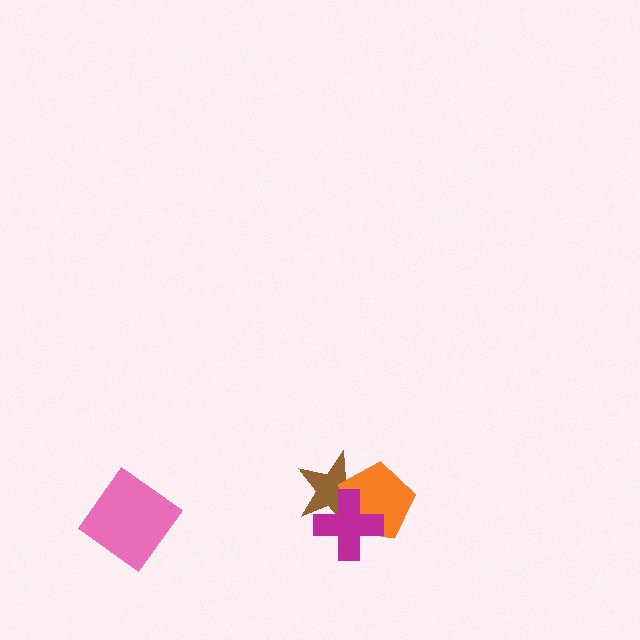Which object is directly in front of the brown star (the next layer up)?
The orange pentagon is directly in front of the brown star.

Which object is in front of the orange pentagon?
The magenta cross is in front of the orange pentagon.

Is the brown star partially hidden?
Yes, it is partially covered by another shape.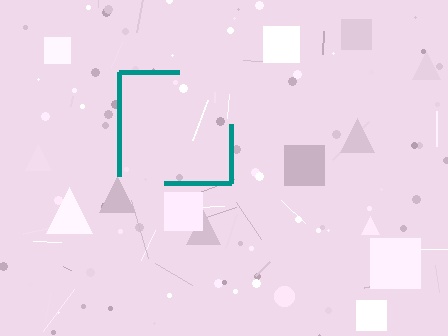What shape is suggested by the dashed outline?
The dashed outline suggests a square.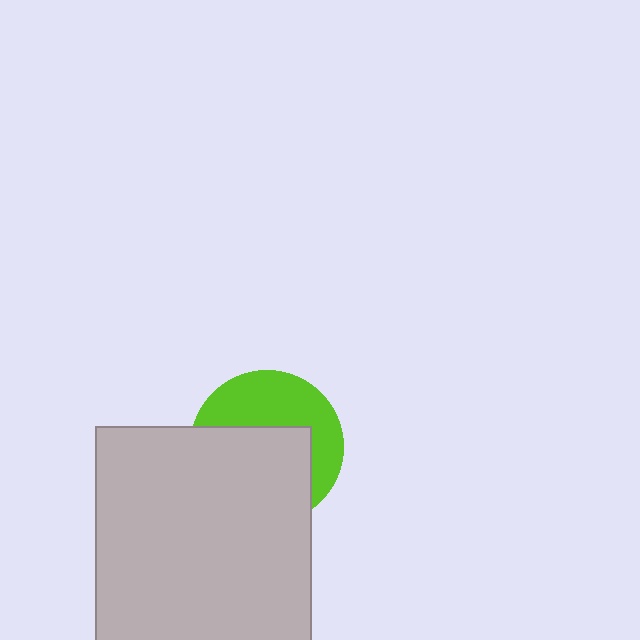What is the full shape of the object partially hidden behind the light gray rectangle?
The partially hidden object is a lime circle.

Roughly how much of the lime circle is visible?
A small part of it is visible (roughly 44%).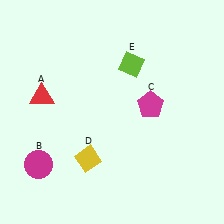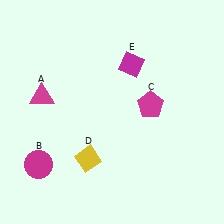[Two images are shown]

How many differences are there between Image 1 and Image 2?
There are 2 differences between the two images.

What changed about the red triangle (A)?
In Image 1, A is red. In Image 2, it changed to magenta.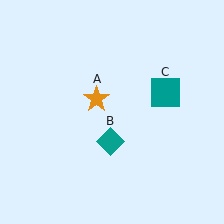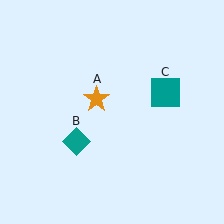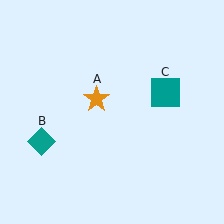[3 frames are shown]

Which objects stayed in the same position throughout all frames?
Orange star (object A) and teal square (object C) remained stationary.